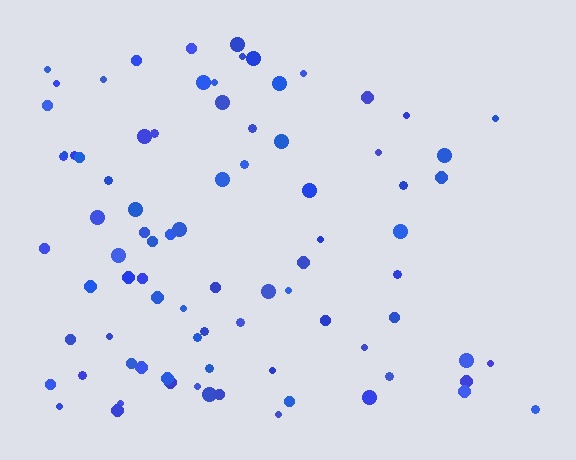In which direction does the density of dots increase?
From right to left, with the left side densest.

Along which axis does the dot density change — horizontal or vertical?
Horizontal.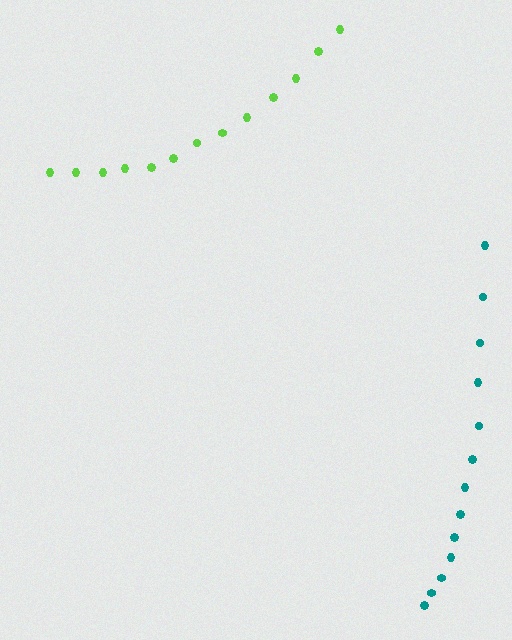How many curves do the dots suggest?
There are 2 distinct paths.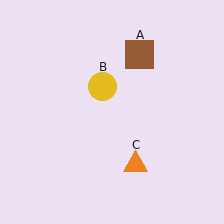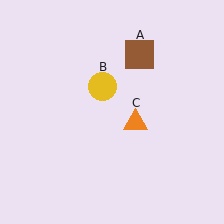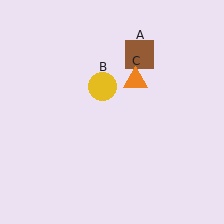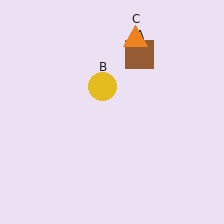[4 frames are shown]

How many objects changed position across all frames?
1 object changed position: orange triangle (object C).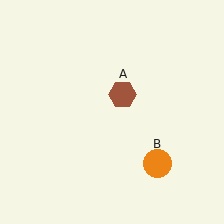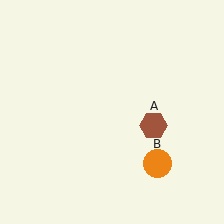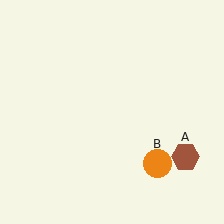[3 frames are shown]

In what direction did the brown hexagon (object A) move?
The brown hexagon (object A) moved down and to the right.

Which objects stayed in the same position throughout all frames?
Orange circle (object B) remained stationary.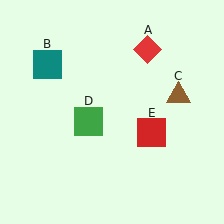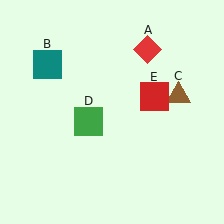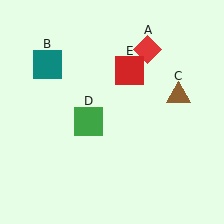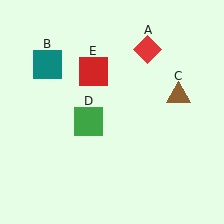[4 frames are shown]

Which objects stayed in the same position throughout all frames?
Red diamond (object A) and teal square (object B) and brown triangle (object C) and green square (object D) remained stationary.